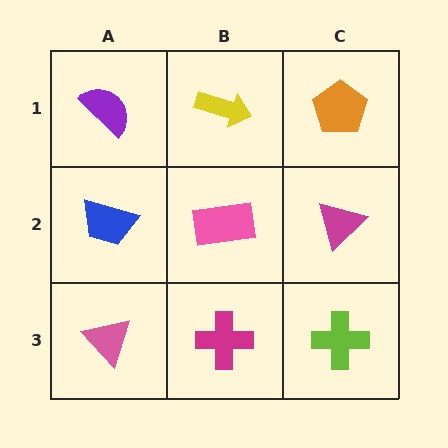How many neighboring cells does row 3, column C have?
2.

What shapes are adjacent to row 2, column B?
A yellow arrow (row 1, column B), a magenta cross (row 3, column B), a blue trapezoid (row 2, column A), a magenta triangle (row 2, column C).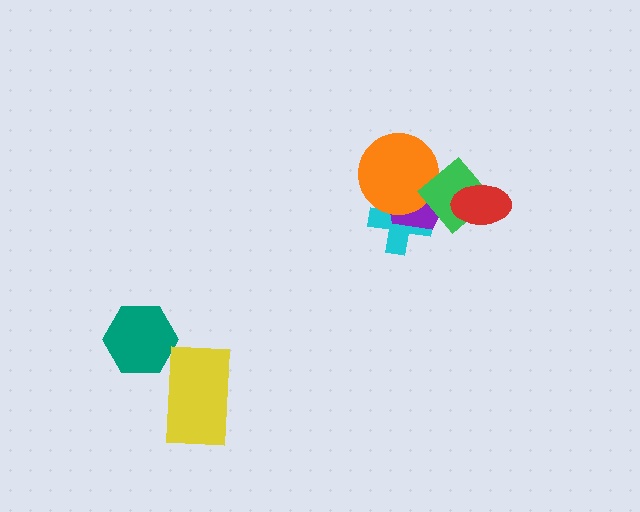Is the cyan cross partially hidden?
Yes, it is partially covered by another shape.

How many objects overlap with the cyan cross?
3 objects overlap with the cyan cross.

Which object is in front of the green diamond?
The red ellipse is in front of the green diamond.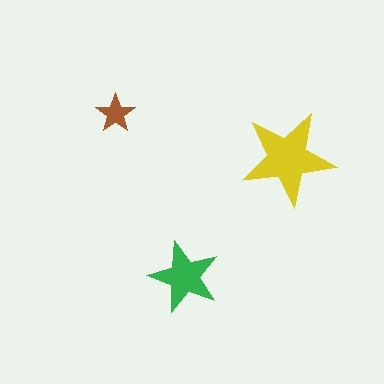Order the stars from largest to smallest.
the yellow one, the green one, the brown one.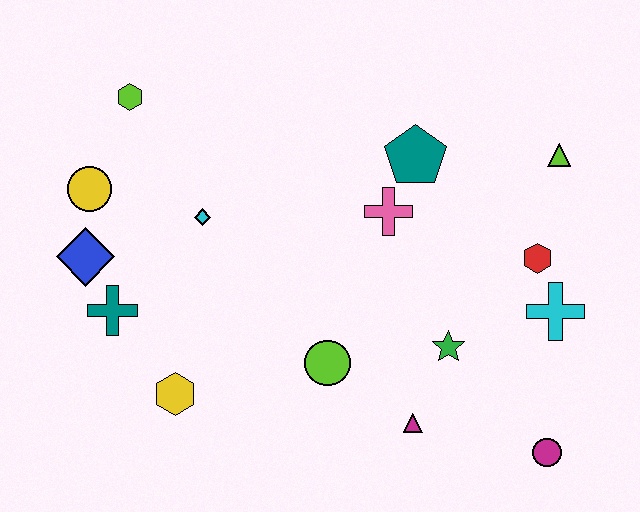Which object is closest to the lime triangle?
The red hexagon is closest to the lime triangle.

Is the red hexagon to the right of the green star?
Yes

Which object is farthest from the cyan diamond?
The magenta circle is farthest from the cyan diamond.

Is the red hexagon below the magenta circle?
No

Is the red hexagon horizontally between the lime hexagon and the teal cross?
No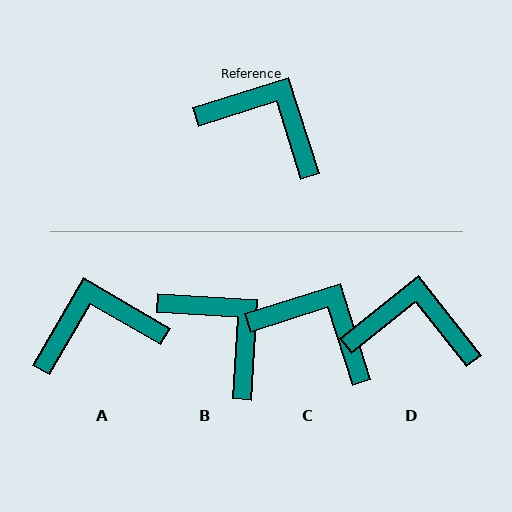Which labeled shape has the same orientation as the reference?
C.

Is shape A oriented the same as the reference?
No, it is off by about 42 degrees.